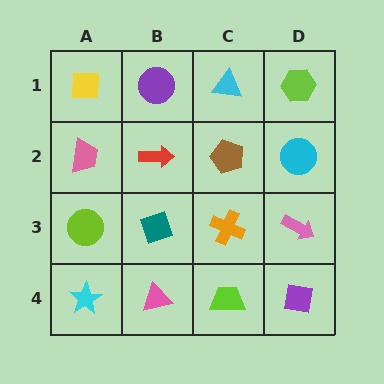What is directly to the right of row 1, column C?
A lime hexagon.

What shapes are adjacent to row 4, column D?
A pink arrow (row 3, column D), a lime trapezoid (row 4, column C).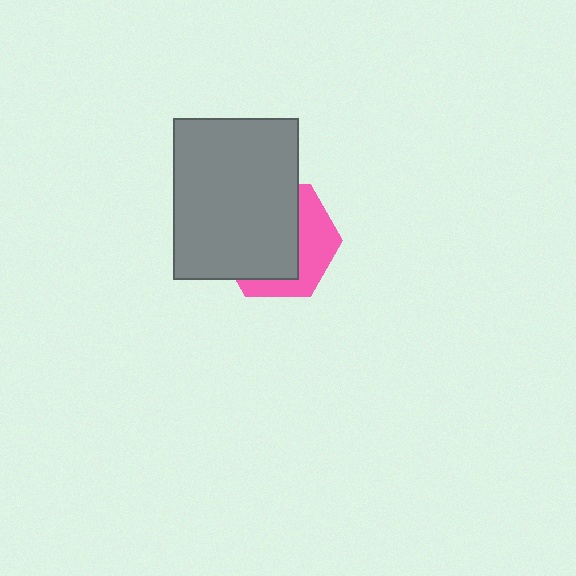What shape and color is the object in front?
The object in front is a gray rectangle.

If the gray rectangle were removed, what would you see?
You would see the complete pink hexagon.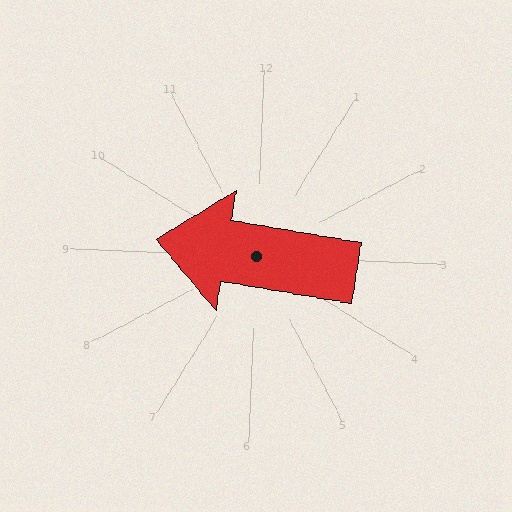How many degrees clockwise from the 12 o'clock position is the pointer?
Approximately 277 degrees.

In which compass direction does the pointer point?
West.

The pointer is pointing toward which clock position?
Roughly 9 o'clock.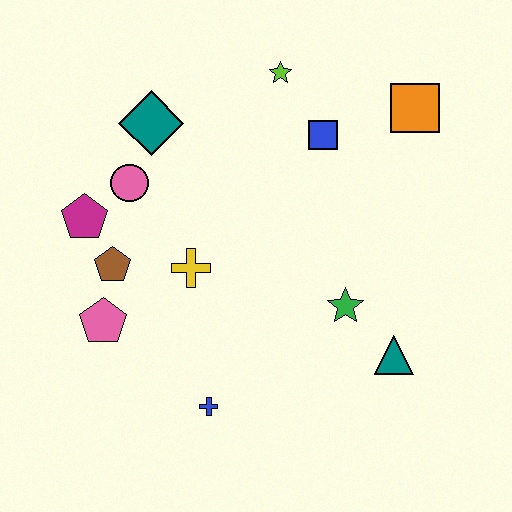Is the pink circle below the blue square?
Yes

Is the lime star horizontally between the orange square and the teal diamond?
Yes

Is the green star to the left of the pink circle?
No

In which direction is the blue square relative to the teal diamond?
The blue square is to the right of the teal diamond.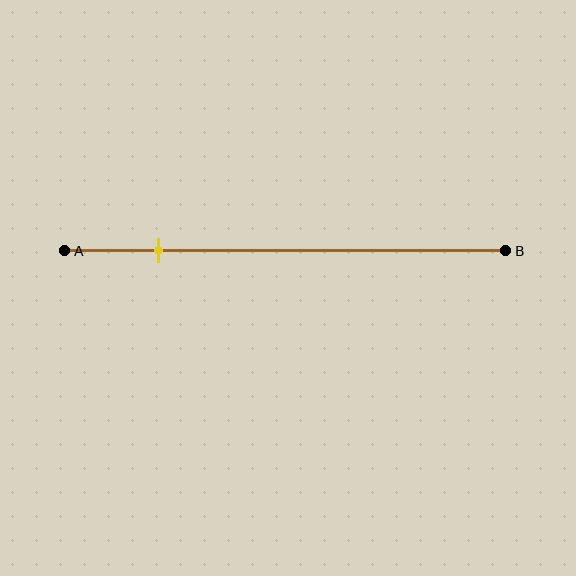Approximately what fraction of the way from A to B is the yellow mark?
The yellow mark is approximately 20% of the way from A to B.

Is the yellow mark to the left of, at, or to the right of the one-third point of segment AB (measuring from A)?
The yellow mark is to the left of the one-third point of segment AB.